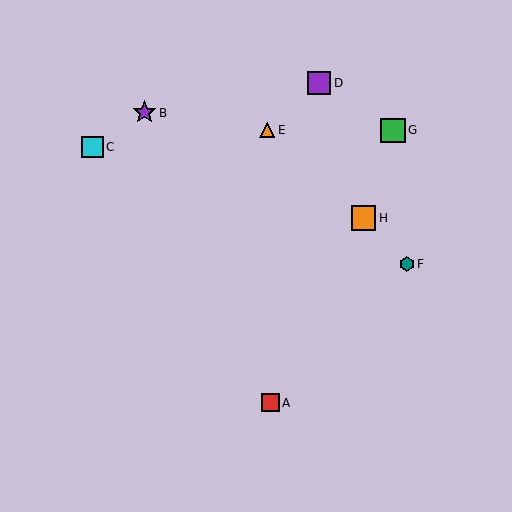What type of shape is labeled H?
Shape H is an orange square.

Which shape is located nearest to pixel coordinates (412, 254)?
The teal hexagon (labeled F) at (407, 264) is nearest to that location.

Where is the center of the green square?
The center of the green square is at (393, 130).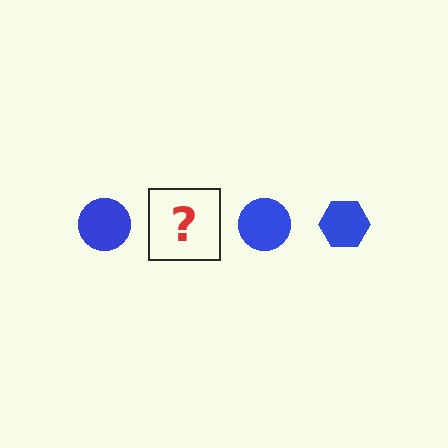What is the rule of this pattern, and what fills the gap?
The rule is that the pattern cycles through circle, hexagon shapes in blue. The gap should be filled with a blue hexagon.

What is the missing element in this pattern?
The missing element is a blue hexagon.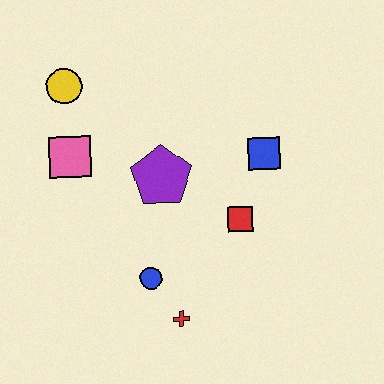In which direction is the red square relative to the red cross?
The red square is above the red cross.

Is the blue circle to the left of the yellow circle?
No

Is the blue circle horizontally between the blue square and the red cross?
No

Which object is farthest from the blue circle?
The yellow circle is farthest from the blue circle.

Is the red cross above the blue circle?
No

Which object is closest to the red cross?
The blue circle is closest to the red cross.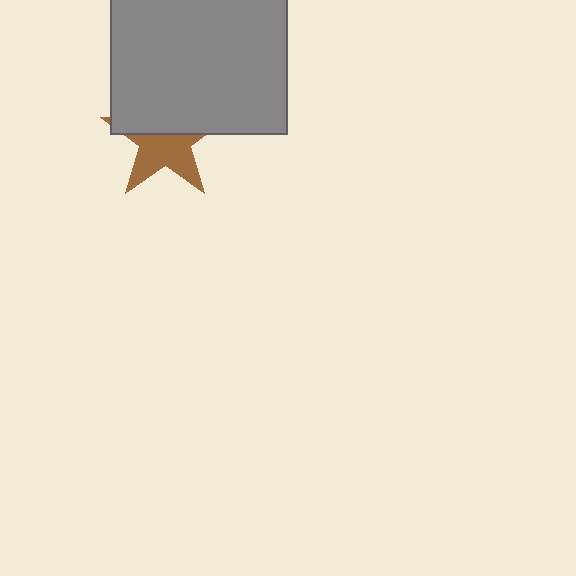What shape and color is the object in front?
The object in front is a gray rectangle.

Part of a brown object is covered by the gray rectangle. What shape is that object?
It is a star.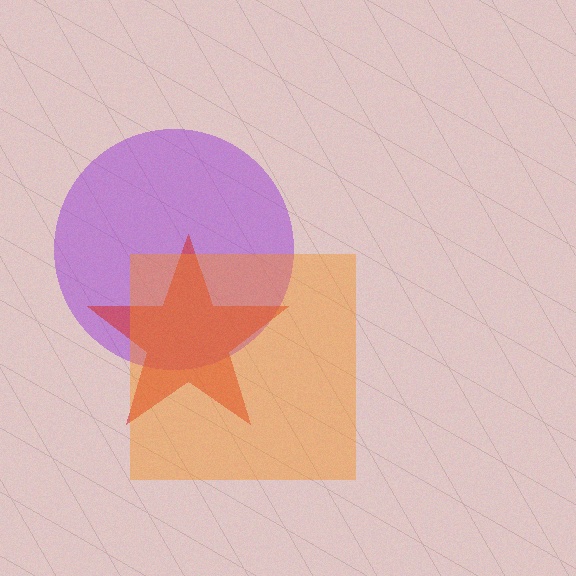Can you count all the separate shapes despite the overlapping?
Yes, there are 3 separate shapes.